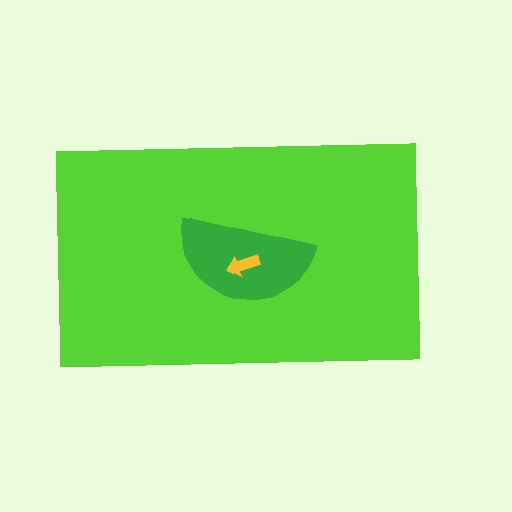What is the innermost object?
The yellow arrow.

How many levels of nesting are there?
3.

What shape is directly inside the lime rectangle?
The green semicircle.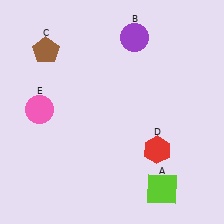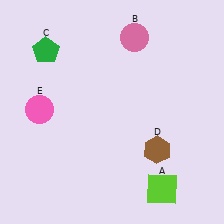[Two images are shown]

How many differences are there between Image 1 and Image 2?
There are 3 differences between the two images.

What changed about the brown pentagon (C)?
In Image 1, C is brown. In Image 2, it changed to green.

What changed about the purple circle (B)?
In Image 1, B is purple. In Image 2, it changed to pink.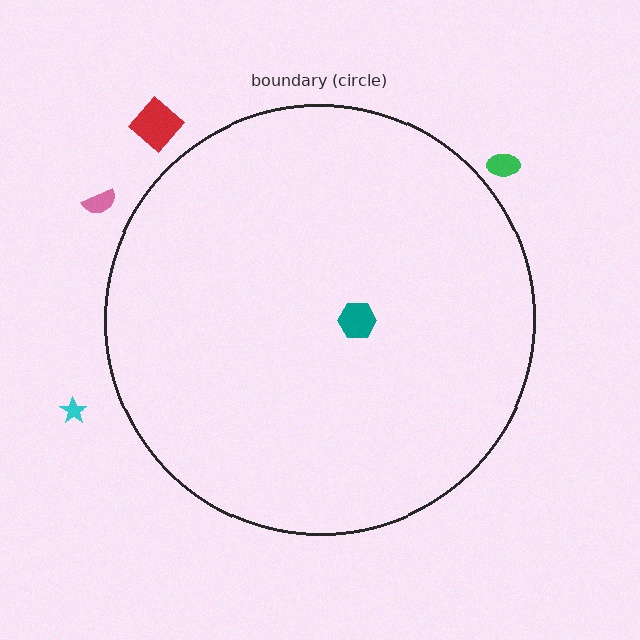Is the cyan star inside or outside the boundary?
Outside.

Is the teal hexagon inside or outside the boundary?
Inside.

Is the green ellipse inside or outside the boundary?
Outside.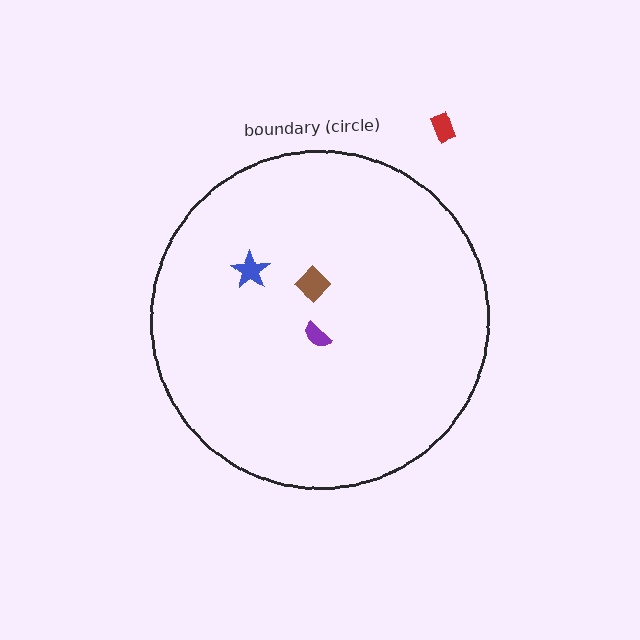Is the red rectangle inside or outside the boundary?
Outside.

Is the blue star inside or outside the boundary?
Inside.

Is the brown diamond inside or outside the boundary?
Inside.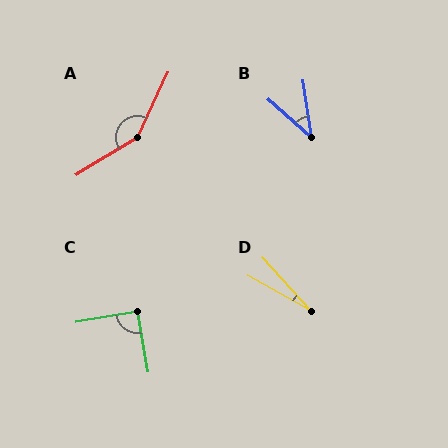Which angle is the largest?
A, at approximately 146 degrees.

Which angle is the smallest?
D, at approximately 18 degrees.